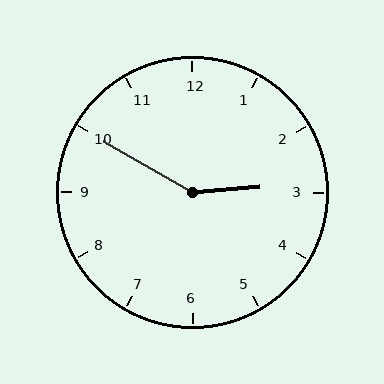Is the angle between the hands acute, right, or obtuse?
It is obtuse.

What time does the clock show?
2:50.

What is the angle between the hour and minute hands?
Approximately 145 degrees.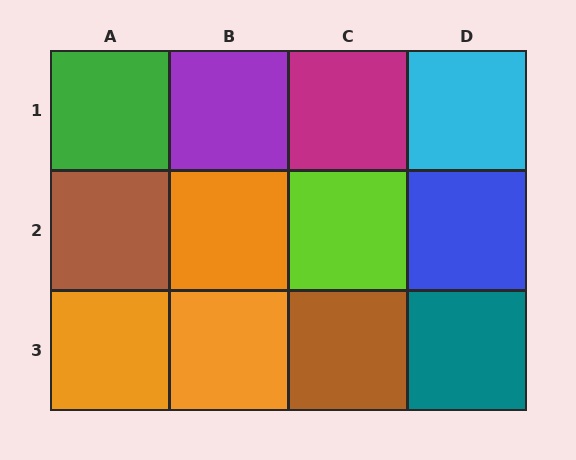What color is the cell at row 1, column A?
Green.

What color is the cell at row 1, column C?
Magenta.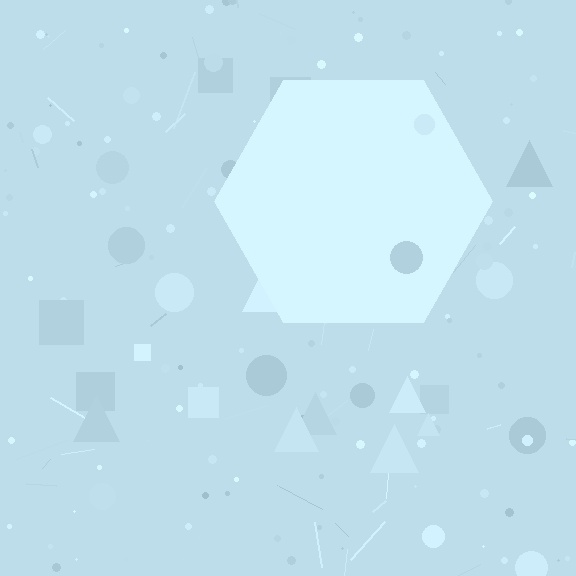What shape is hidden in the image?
A hexagon is hidden in the image.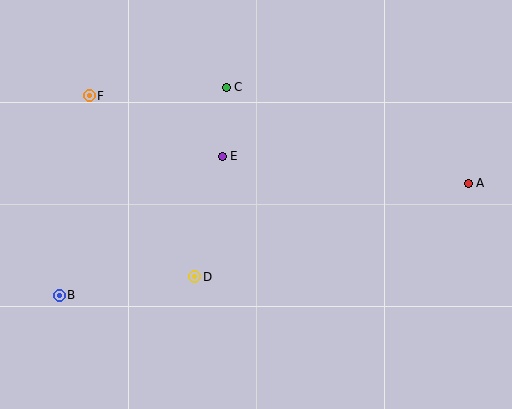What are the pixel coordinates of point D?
Point D is at (195, 277).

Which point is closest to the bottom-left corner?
Point B is closest to the bottom-left corner.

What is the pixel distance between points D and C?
The distance between D and C is 192 pixels.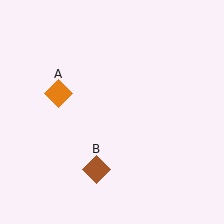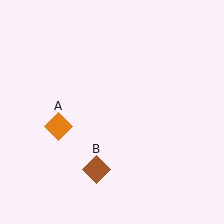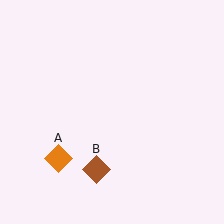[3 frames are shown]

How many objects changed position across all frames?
1 object changed position: orange diamond (object A).